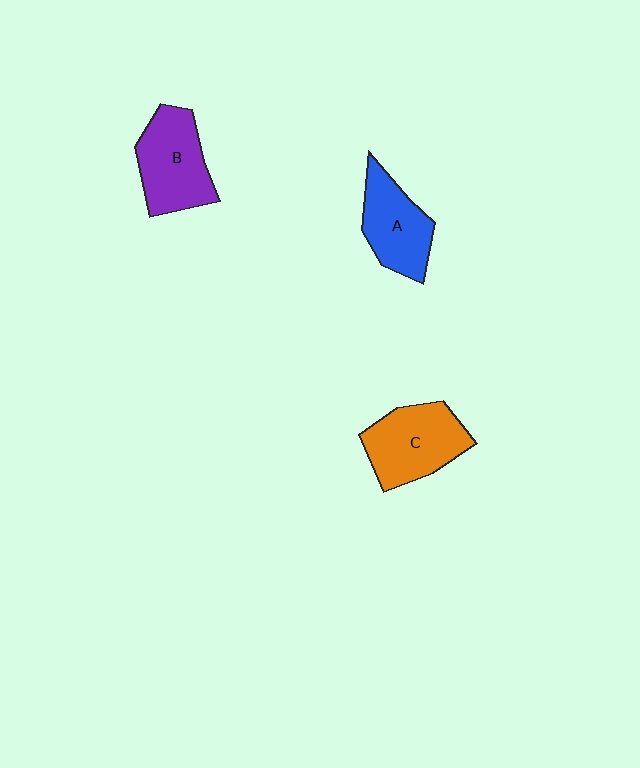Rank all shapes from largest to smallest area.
From largest to smallest: C (orange), B (purple), A (blue).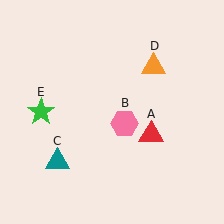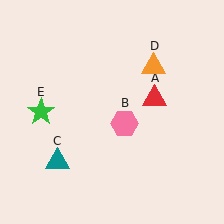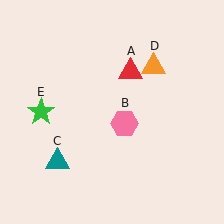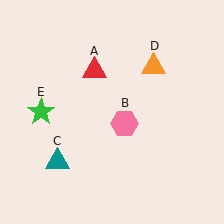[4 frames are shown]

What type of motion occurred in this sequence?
The red triangle (object A) rotated counterclockwise around the center of the scene.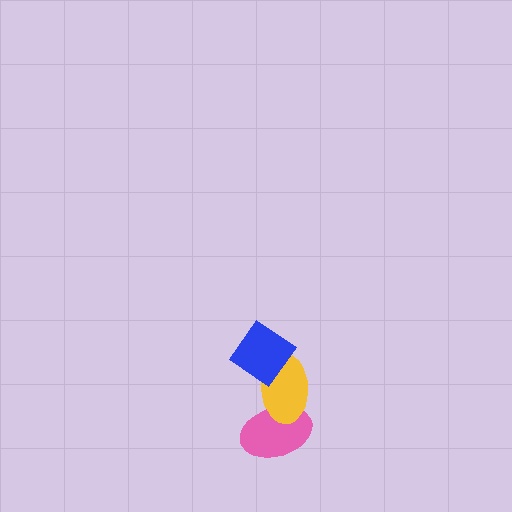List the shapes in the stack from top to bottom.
From top to bottom: the blue diamond, the yellow ellipse, the pink ellipse.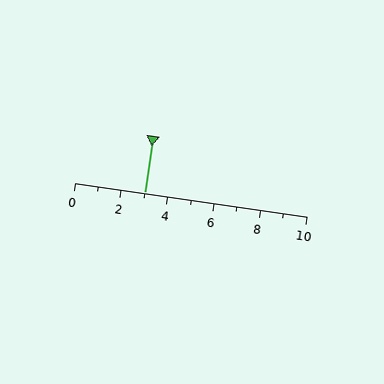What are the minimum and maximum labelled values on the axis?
The axis runs from 0 to 10.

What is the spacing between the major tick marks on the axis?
The major ticks are spaced 2 apart.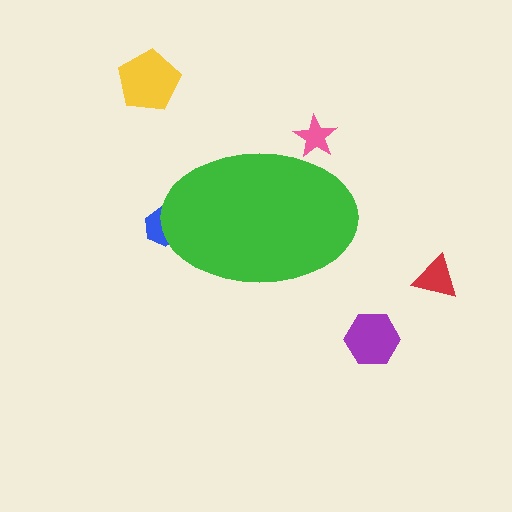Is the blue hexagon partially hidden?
Yes, the blue hexagon is partially hidden behind the green ellipse.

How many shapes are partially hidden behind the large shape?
2 shapes are partially hidden.